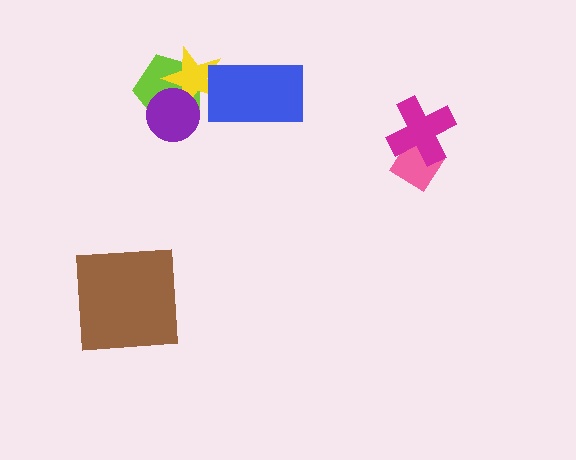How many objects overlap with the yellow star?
3 objects overlap with the yellow star.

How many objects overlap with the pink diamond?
1 object overlaps with the pink diamond.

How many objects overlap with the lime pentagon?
2 objects overlap with the lime pentagon.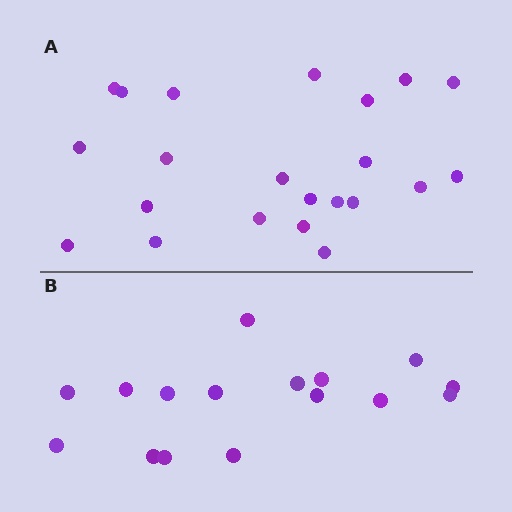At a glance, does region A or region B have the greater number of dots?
Region A (the top region) has more dots.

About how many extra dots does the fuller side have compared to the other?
Region A has about 6 more dots than region B.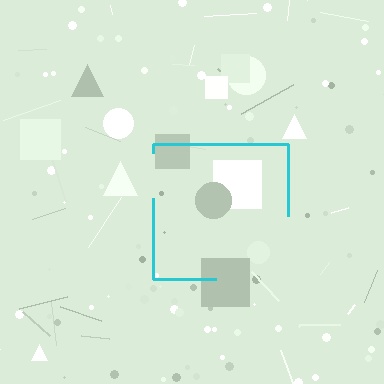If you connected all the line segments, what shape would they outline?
They would outline a square.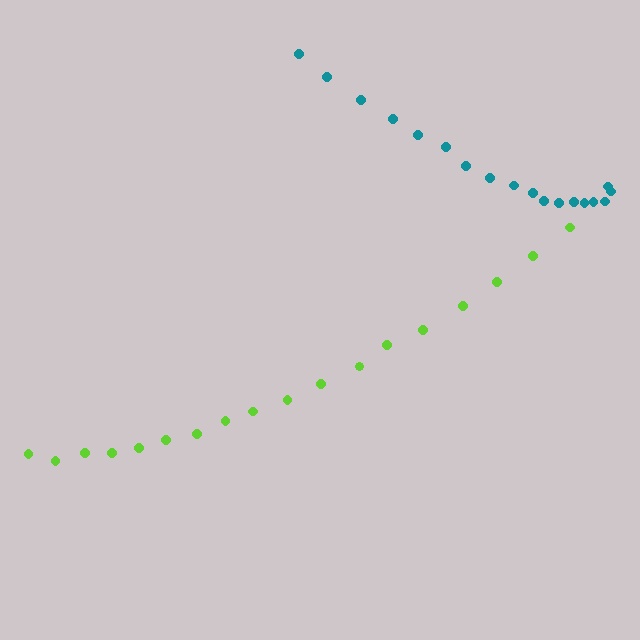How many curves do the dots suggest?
There are 2 distinct paths.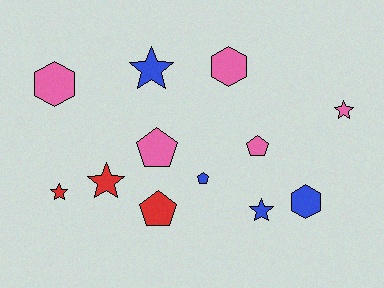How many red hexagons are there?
There are no red hexagons.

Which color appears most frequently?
Pink, with 5 objects.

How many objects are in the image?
There are 12 objects.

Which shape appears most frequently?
Star, with 5 objects.